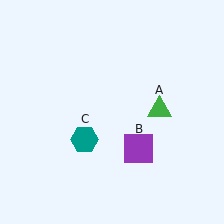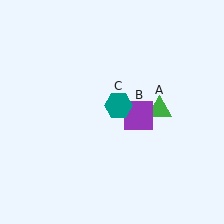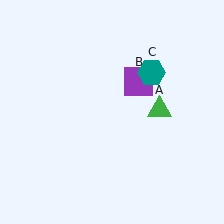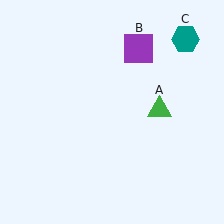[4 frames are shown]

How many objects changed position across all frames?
2 objects changed position: purple square (object B), teal hexagon (object C).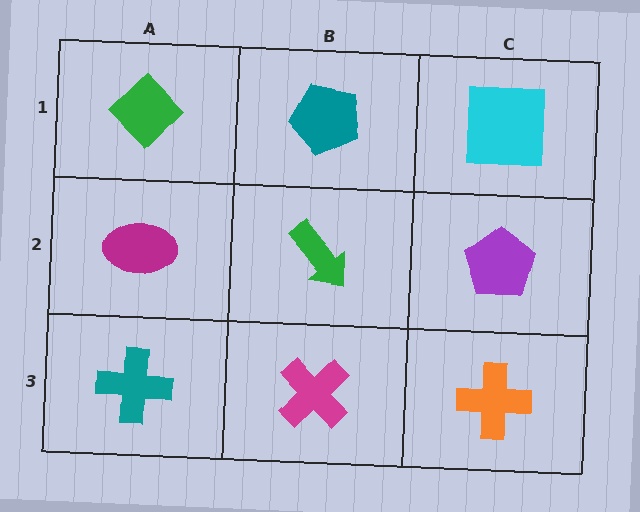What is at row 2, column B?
A green arrow.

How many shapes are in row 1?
3 shapes.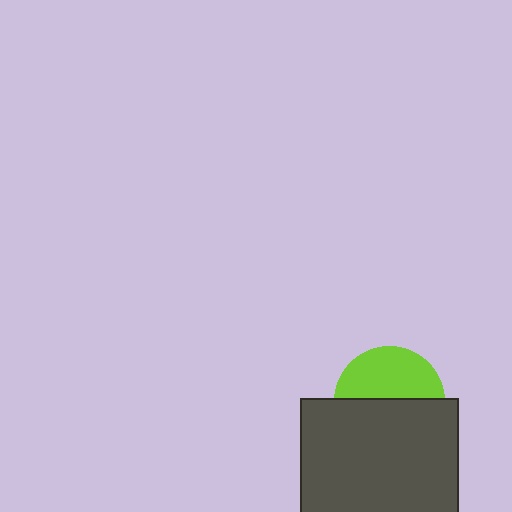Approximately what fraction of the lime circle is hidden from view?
Roughly 55% of the lime circle is hidden behind the dark gray square.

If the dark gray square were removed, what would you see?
You would see the complete lime circle.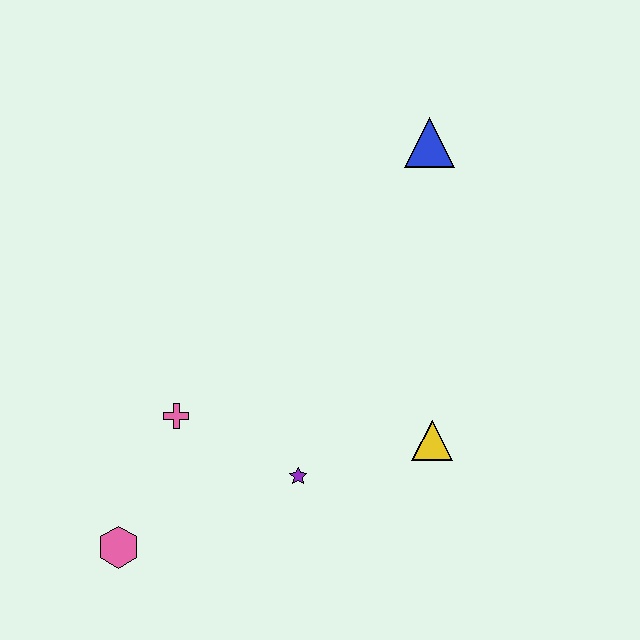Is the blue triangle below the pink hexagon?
No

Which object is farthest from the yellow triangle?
The pink hexagon is farthest from the yellow triangle.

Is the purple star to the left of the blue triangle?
Yes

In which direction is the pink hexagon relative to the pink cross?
The pink hexagon is below the pink cross.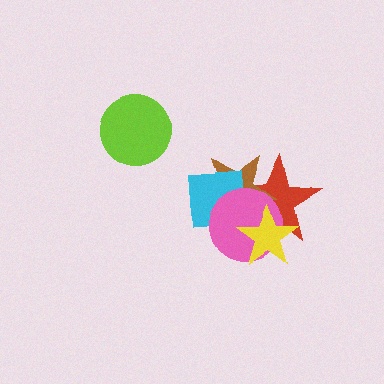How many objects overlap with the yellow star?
3 objects overlap with the yellow star.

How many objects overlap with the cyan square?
3 objects overlap with the cyan square.